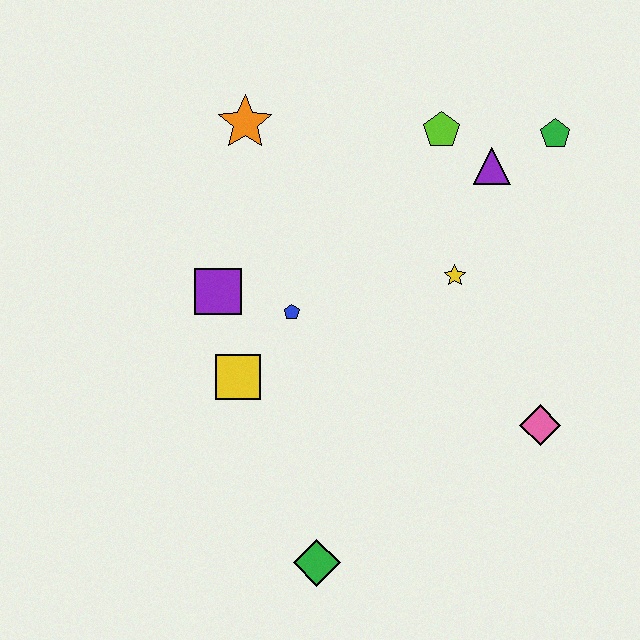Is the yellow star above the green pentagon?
No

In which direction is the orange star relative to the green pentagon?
The orange star is to the left of the green pentagon.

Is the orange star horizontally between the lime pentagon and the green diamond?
No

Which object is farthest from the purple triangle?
The green diamond is farthest from the purple triangle.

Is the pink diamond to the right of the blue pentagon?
Yes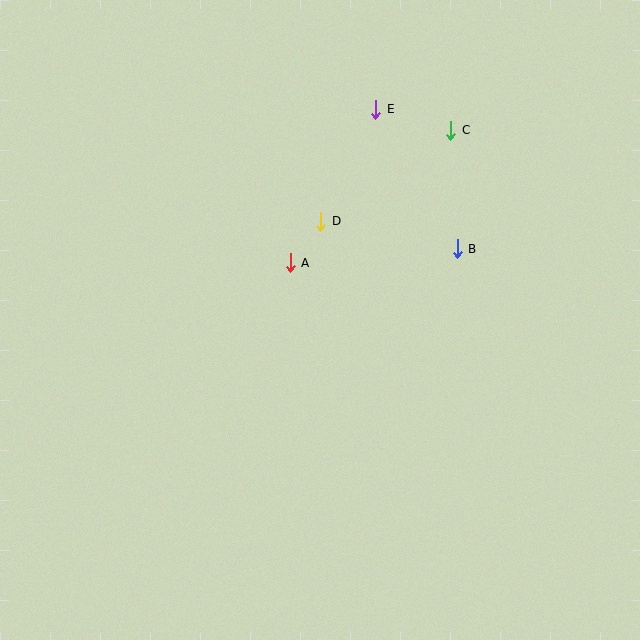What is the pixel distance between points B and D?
The distance between B and D is 140 pixels.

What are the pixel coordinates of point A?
Point A is at (290, 263).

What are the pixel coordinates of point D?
Point D is at (321, 221).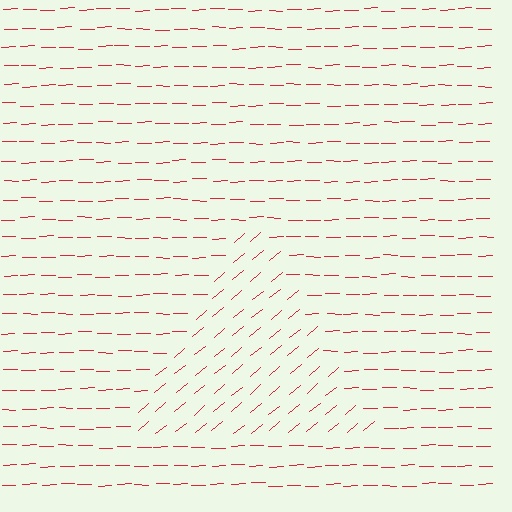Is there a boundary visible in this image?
Yes, there is a texture boundary formed by a change in line orientation.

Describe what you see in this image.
The image is filled with small red line segments. A triangle region in the image has lines oriented differently from the surrounding lines, creating a visible texture boundary.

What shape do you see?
I see a triangle.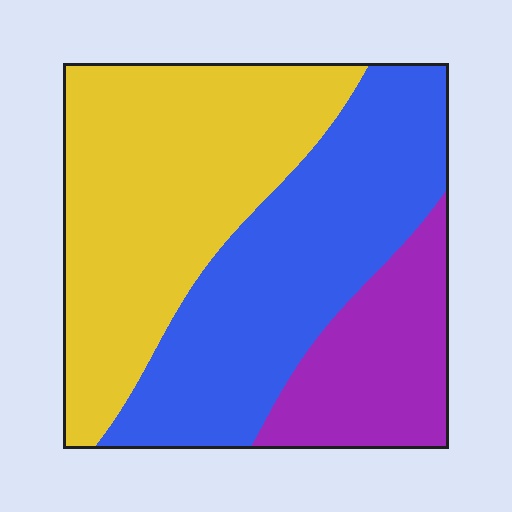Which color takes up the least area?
Purple, at roughly 20%.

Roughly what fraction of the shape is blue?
Blue covers 39% of the shape.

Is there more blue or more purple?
Blue.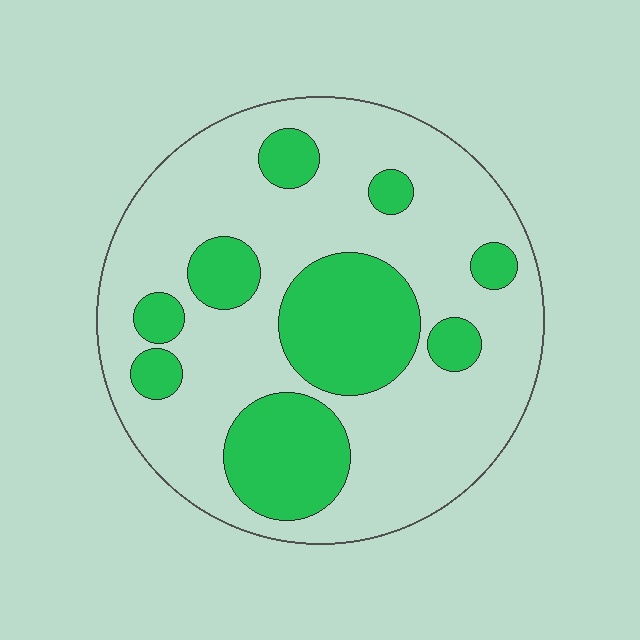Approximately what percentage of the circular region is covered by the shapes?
Approximately 30%.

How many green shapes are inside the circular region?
9.